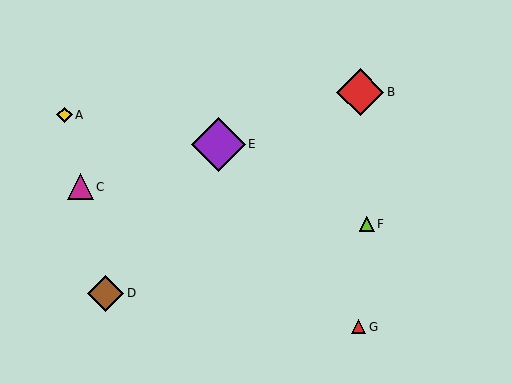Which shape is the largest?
The purple diamond (labeled E) is the largest.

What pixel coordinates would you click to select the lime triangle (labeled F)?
Click at (367, 224) to select the lime triangle F.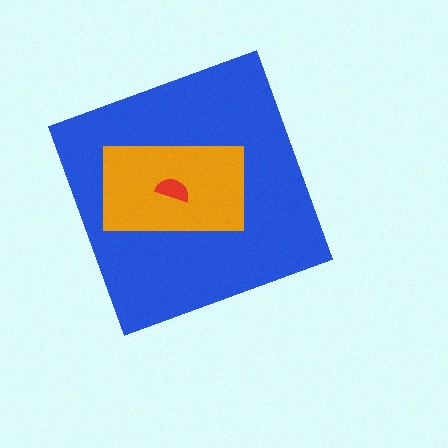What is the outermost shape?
The blue diamond.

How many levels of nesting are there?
3.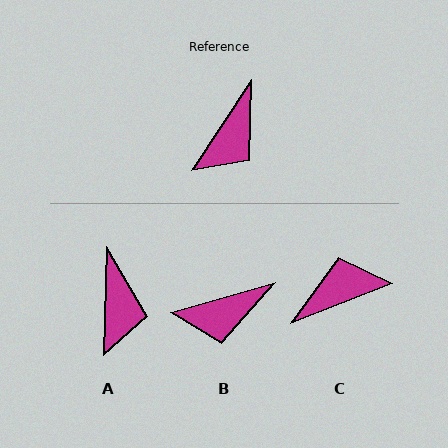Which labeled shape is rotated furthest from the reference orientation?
C, about 145 degrees away.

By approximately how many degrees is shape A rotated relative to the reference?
Approximately 32 degrees counter-clockwise.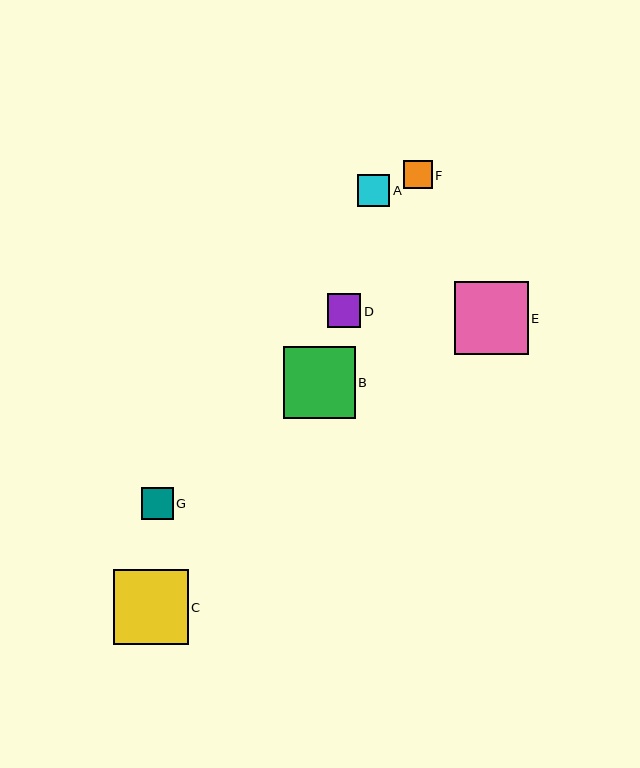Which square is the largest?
Square C is the largest with a size of approximately 75 pixels.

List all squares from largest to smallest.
From largest to smallest: C, E, B, D, A, G, F.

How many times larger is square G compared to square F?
Square G is approximately 1.1 times the size of square F.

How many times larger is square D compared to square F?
Square D is approximately 1.2 times the size of square F.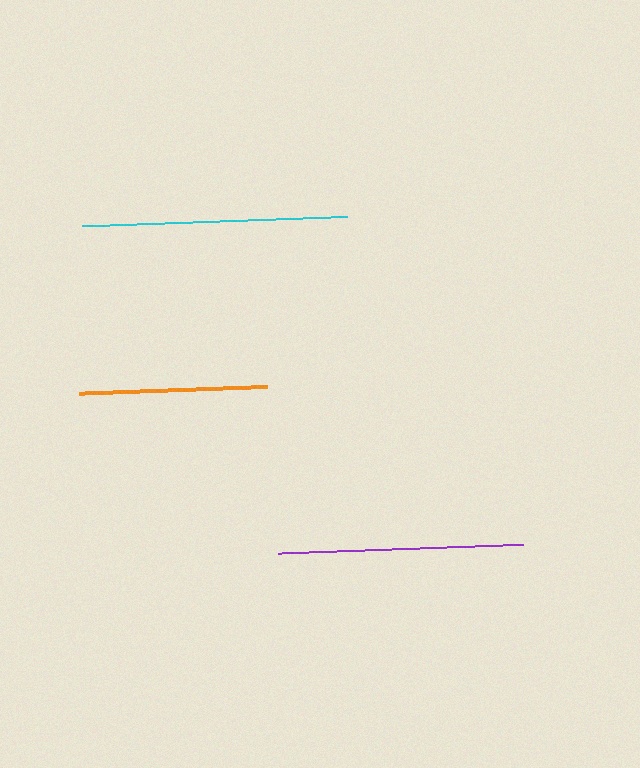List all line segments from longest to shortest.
From longest to shortest: cyan, purple, orange.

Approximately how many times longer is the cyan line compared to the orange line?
The cyan line is approximately 1.4 times the length of the orange line.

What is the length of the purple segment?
The purple segment is approximately 245 pixels long.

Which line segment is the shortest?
The orange line is the shortest at approximately 187 pixels.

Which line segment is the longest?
The cyan line is the longest at approximately 264 pixels.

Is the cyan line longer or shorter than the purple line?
The cyan line is longer than the purple line.